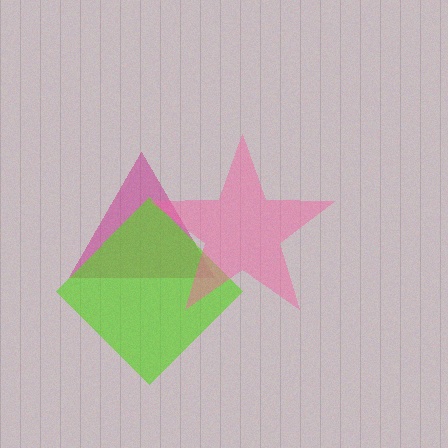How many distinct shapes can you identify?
There are 3 distinct shapes: a magenta triangle, a lime diamond, a pink star.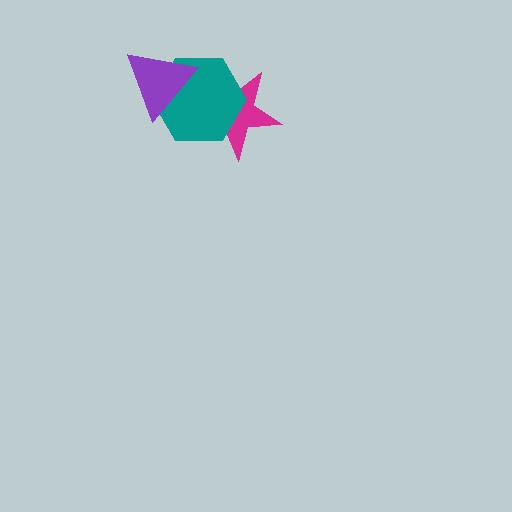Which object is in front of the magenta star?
The teal hexagon is in front of the magenta star.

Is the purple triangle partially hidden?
No, no other shape covers it.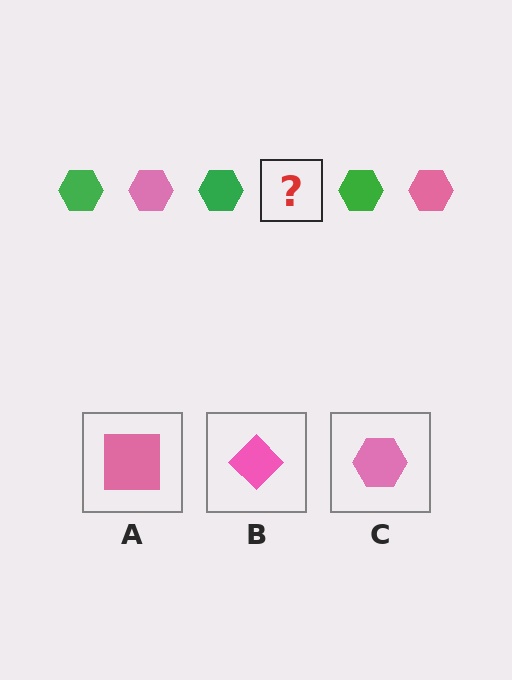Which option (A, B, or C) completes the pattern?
C.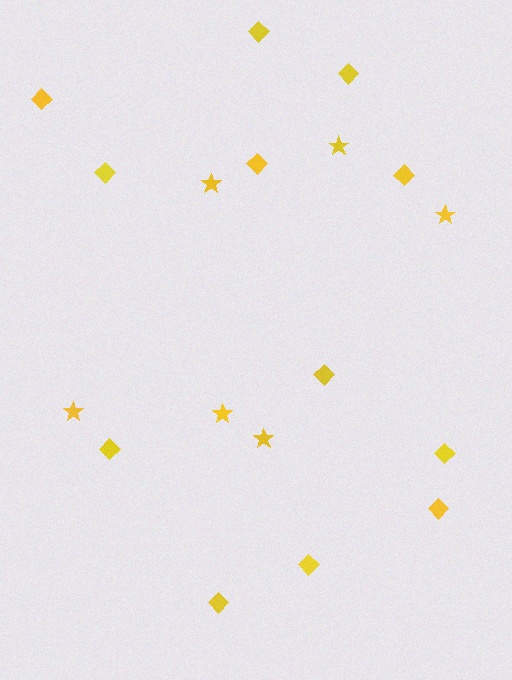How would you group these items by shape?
There are 2 groups: one group of diamonds (12) and one group of stars (6).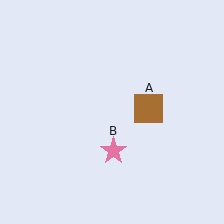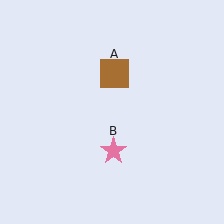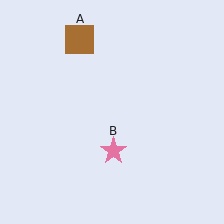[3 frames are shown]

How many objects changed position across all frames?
1 object changed position: brown square (object A).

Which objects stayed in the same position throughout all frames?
Pink star (object B) remained stationary.